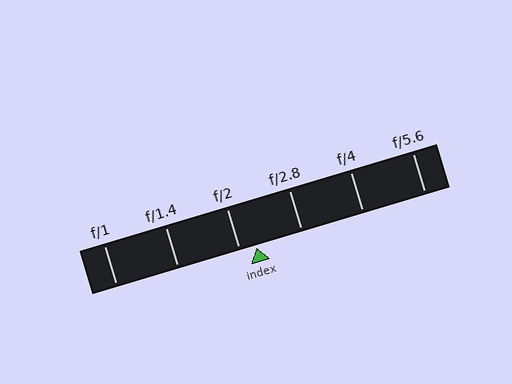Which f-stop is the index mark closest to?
The index mark is closest to f/2.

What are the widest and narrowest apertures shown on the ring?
The widest aperture shown is f/1 and the narrowest is f/5.6.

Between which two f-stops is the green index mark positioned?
The index mark is between f/2 and f/2.8.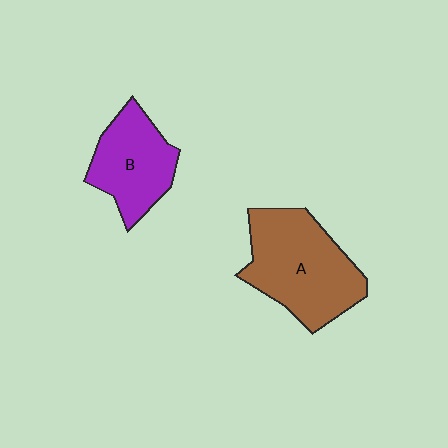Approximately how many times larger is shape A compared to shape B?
Approximately 1.4 times.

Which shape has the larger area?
Shape A (brown).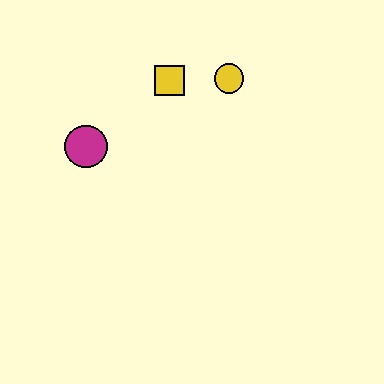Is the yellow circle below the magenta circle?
No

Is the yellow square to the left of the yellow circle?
Yes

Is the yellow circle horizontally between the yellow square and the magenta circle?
No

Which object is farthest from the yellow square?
The magenta circle is farthest from the yellow square.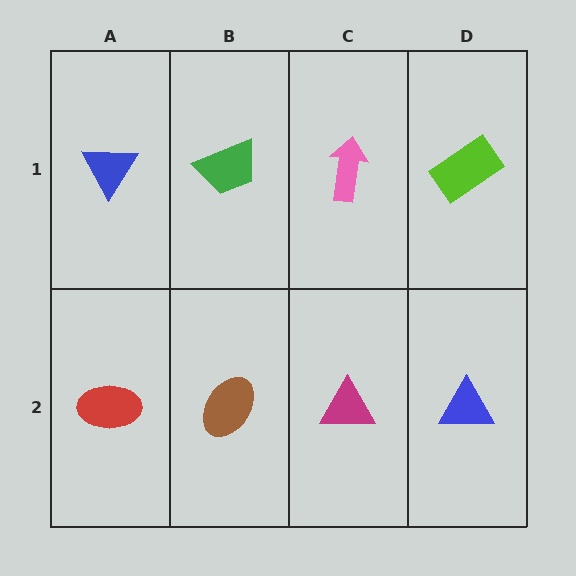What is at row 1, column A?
A blue triangle.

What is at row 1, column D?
A lime rectangle.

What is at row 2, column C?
A magenta triangle.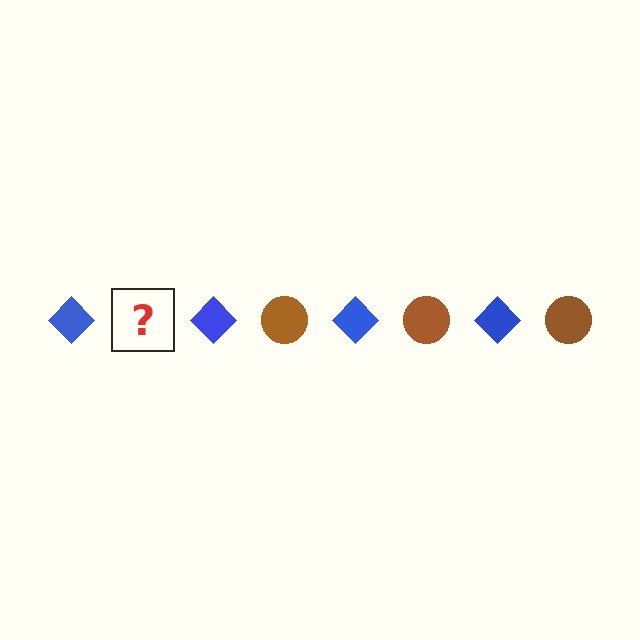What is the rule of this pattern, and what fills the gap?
The rule is that the pattern alternates between blue diamond and brown circle. The gap should be filled with a brown circle.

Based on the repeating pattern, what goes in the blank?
The blank should be a brown circle.